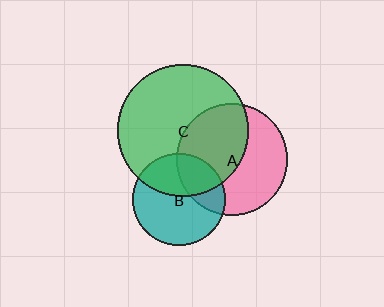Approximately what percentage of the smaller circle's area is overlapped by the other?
Approximately 50%.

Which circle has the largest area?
Circle C (green).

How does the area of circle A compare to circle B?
Approximately 1.4 times.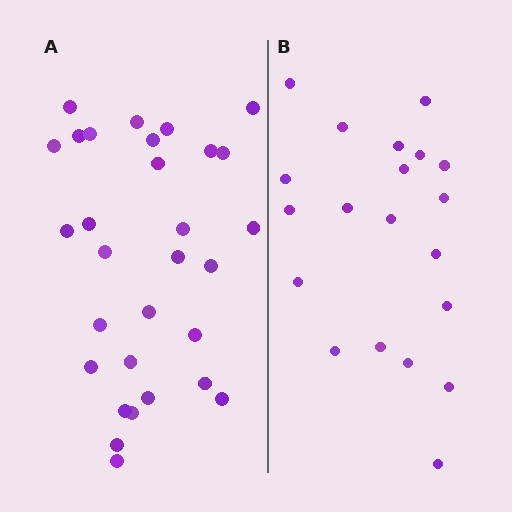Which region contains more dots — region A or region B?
Region A (the left region) has more dots.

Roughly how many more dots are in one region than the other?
Region A has roughly 10 or so more dots than region B.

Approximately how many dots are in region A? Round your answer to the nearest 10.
About 30 dots.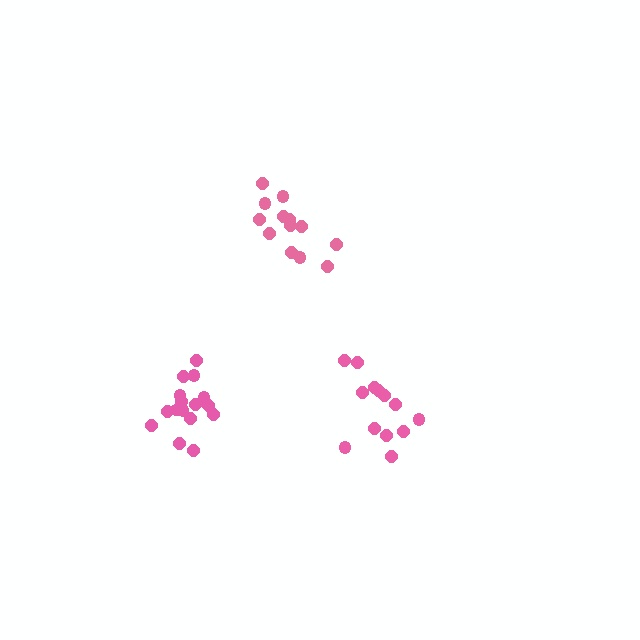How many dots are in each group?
Group 1: 16 dots, Group 2: 13 dots, Group 3: 13 dots (42 total).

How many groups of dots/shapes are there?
There are 3 groups.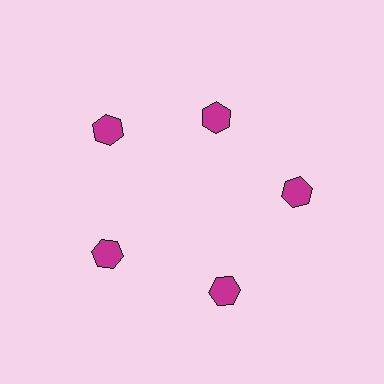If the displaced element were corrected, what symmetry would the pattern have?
It would have 5-fold rotational symmetry — the pattern would map onto itself every 72 degrees.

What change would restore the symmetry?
The symmetry would be restored by moving it outward, back onto the ring so that all 5 hexagons sit at equal angles and equal distance from the center.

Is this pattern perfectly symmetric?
No. The 5 magenta hexagons are arranged in a ring, but one element near the 1 o'clock position is pulled inward toward the center, breaking the 5-fold rotational symmetry.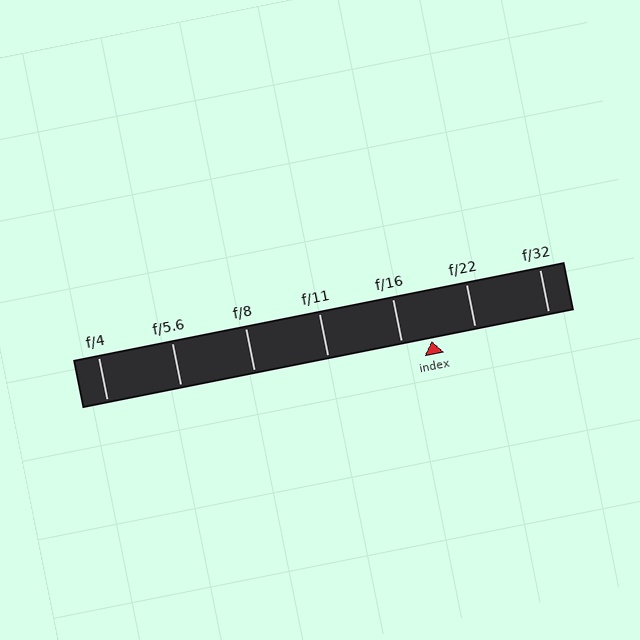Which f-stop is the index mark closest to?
The index mark is closest to f/16.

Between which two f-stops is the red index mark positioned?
The index mark is between f/16 and f/22.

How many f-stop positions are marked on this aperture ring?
There are 7 f-stop positions marked.